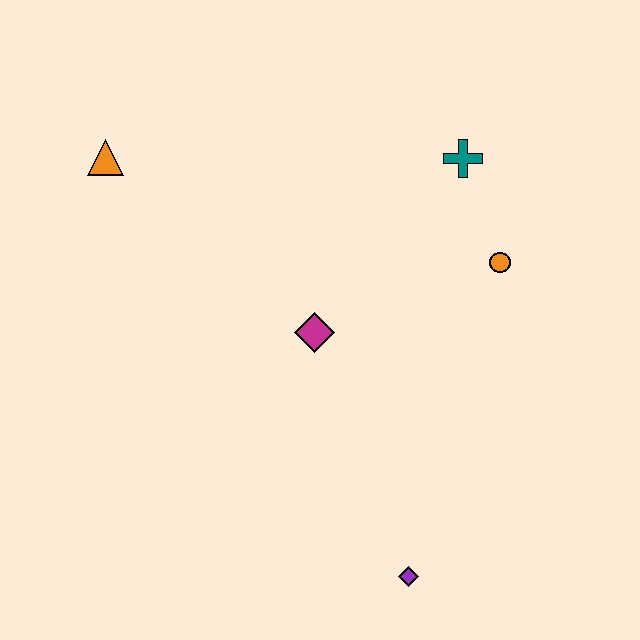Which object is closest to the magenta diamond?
The orange circle is closest to the magenta diamond.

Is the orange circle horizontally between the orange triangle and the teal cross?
No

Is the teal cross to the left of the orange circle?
Yes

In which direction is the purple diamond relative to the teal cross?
The purple diamond is below the teal cross.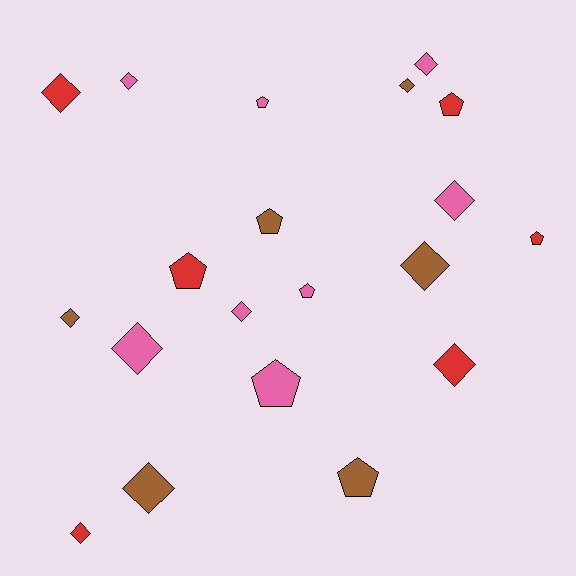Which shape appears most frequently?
Diamond, with 12 objects.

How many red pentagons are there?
There are 3 red pentagons.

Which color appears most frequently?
Pink, with 8 objects.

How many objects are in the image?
There are 20 objects.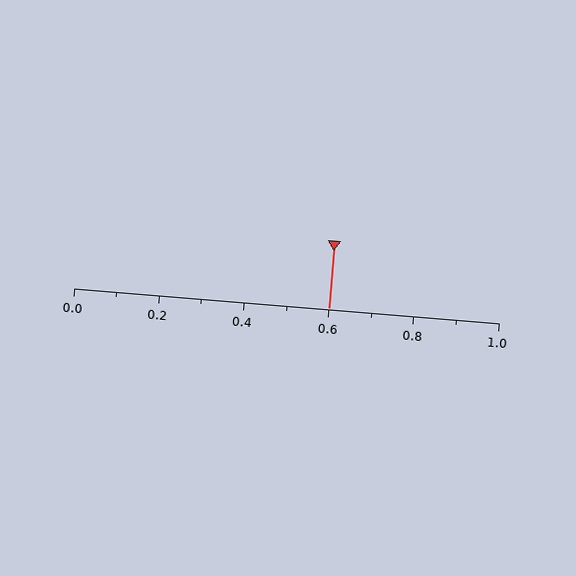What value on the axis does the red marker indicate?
The marker indicates approximately 0.6.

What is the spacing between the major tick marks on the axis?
The major ticks are spaced 0.2 apart.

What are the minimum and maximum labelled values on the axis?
The axis runs from 0.0 to 1.0.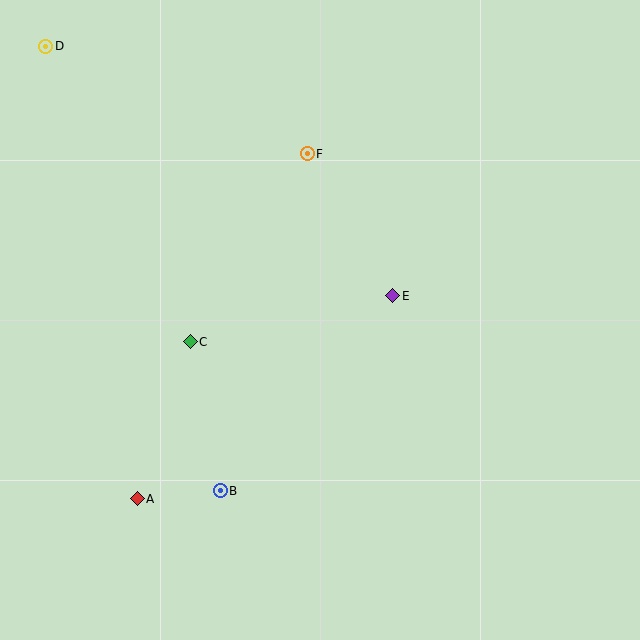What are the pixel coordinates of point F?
Point F is at (307, 154).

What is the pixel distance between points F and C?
The distance between F and C is 221 pixels.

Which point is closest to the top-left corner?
Point D is closest to the top-left corner.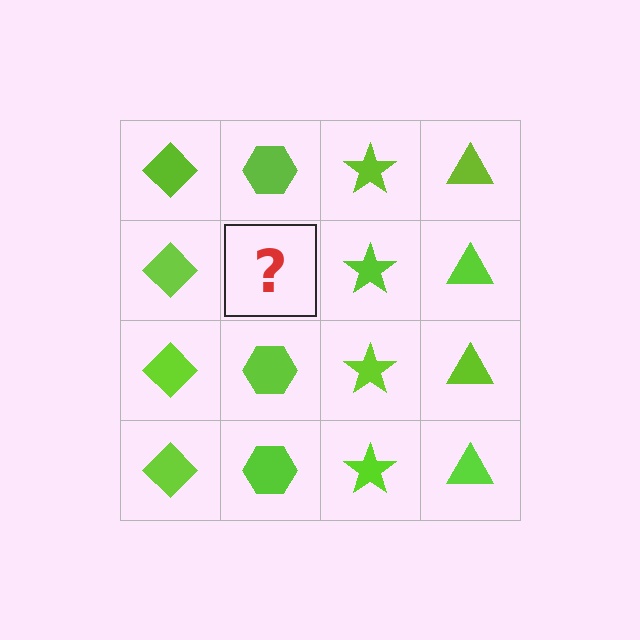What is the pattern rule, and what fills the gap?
The rule is that each column has a consistent shape. The gap should be filled with a lime hexagon.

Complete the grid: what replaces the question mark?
The question mark should be replaced with a lime hexagon.